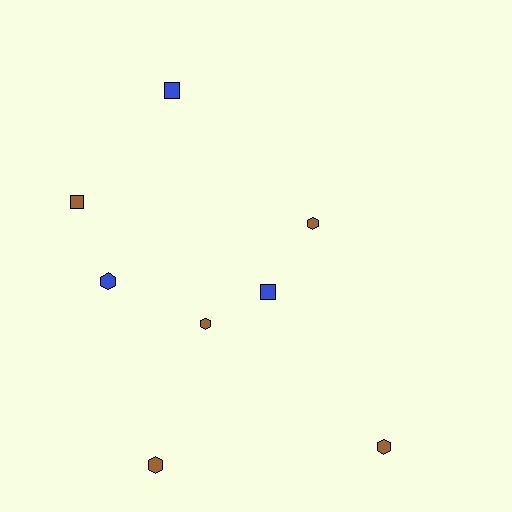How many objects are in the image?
There are 8 objects.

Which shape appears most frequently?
Hexagon, with 5 objects.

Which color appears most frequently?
Brown, with 5 objects.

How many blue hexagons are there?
There is 1 blue hexagon.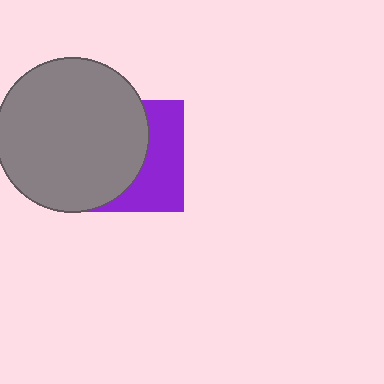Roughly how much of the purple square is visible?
A small part of it is visible (roughly 40%).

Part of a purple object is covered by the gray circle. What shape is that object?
It is a square.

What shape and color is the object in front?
The object in front is a gray circle.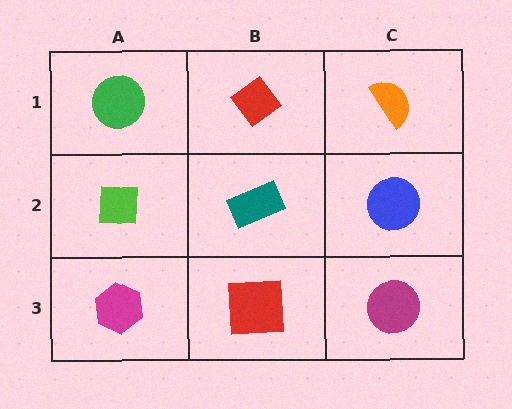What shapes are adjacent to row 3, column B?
A teal rectangle (row 2, column B), a magenta hexagon (row 3, column A), a magenta circle (row 3, column C).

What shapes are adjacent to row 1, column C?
A blue circle (row 2, column C), a red diamond (row 1, column B).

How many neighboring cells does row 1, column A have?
2.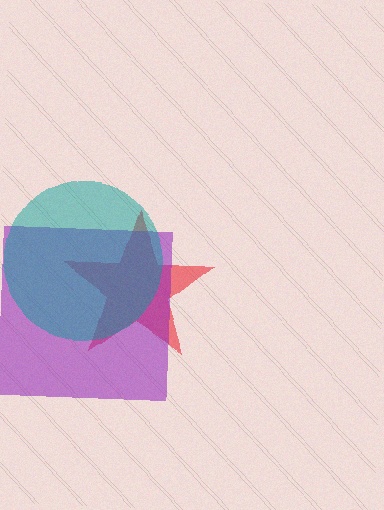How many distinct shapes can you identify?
There are 3 distinct shapes: a red star, a purple square, a teal circle.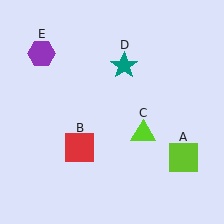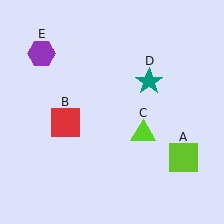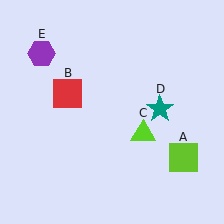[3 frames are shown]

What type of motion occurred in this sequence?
The red square (object B), teal star (object D) rotated clockwise around the center of the scene.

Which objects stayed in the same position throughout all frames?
Lime square (object A) and lime triangle (object C) and purple hexagon (object E) remained stationary.